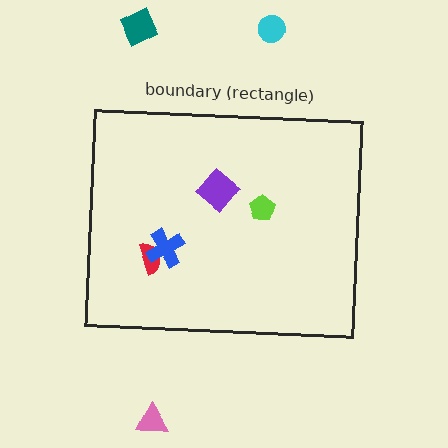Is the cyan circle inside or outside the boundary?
Outside.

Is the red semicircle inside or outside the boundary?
Inside.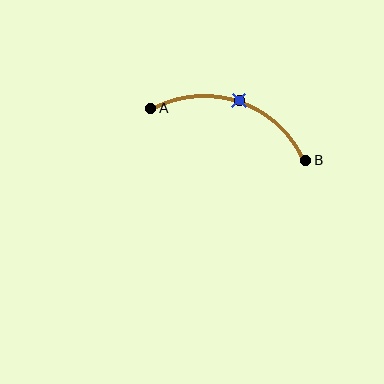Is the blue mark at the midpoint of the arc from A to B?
Yes. The blue mark lies on the arc at equal arc-length from both A and B — it is the arc midpoint.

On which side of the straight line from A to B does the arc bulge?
The arc bulges above the straight line connecting A and B.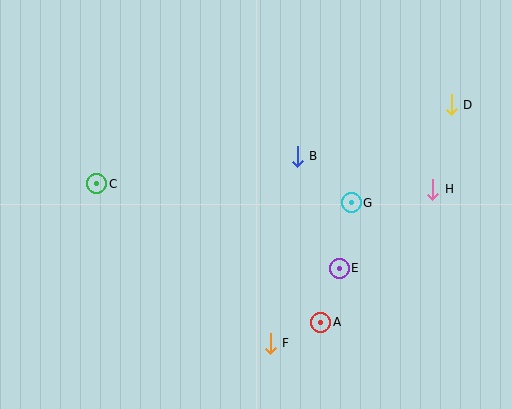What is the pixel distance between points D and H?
The distance between D and H is 87 pixels.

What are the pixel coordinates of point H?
Point H is at (433, 189).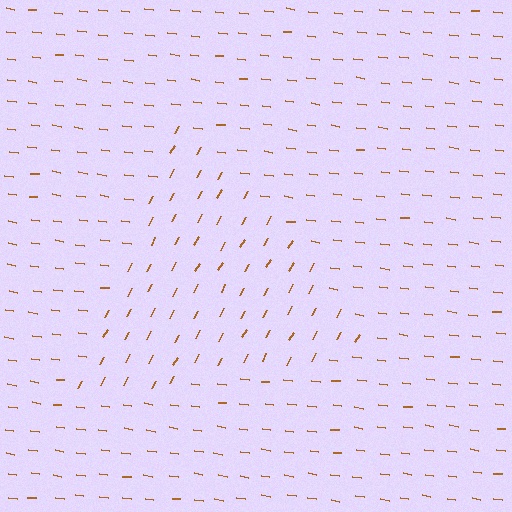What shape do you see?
I see a triangle.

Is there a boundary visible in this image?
Yes, there is a texture boundary formed by a change in line orientation.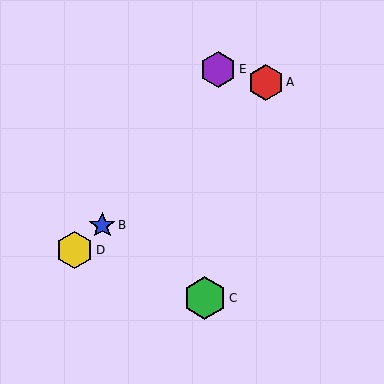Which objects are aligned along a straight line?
Objects A, B, D are aligned along a straight line.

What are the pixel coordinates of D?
Object D is at (74, 250).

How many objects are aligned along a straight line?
3 objects (A, B, D) are aligned along a straight line.